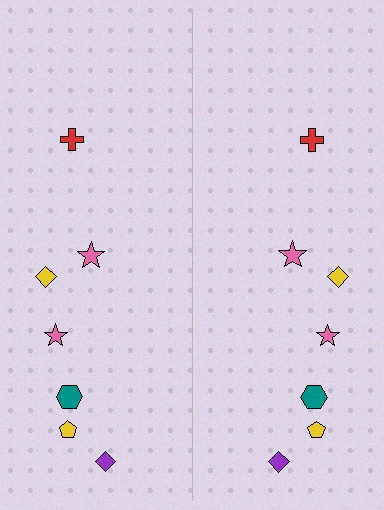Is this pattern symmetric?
Yes, this pattern has bilateral (reflection) symmetry.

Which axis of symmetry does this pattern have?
The pattern has a vertical axis of symmetry running through the center of the image.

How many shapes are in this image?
There are 14 shapes in this image.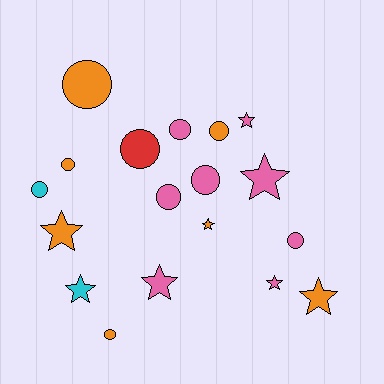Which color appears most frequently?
Pink, with 8 objects.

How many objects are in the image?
There are 18 objects.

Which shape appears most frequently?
Circle, with 10 objects.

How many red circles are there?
There is 1 red circle.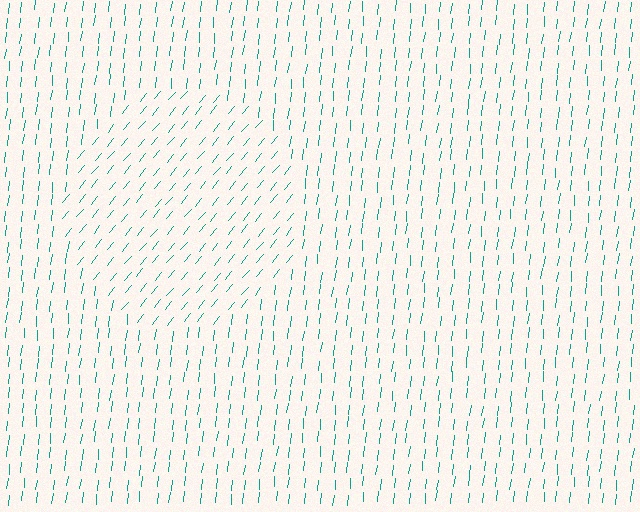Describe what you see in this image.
The image is filled with small teal line segments. A circle region in the image has lines oriented differently from the surrounding lines, creating a visible texture boundary.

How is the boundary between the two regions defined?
The boundary is defined purely by a change in line orientation (approximately 33 degrees difference). All lines are the same color and thickness.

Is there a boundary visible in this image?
Yes, there is a texture boundary formed by a change in line orientation.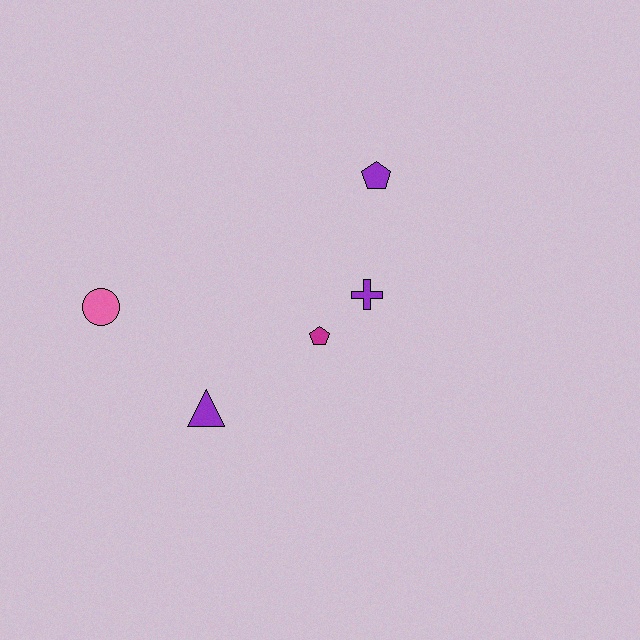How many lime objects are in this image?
There are no lime objects.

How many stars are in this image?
There are no stars.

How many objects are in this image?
There are 5 objects.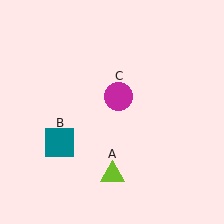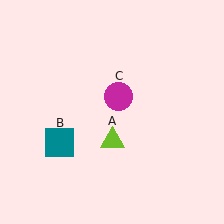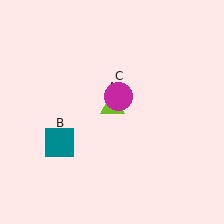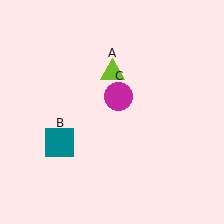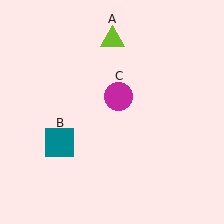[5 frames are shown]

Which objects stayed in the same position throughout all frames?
Teal square (object B) and magenta circle (object C) remained stationary.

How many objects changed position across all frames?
1 object changed position: lime triangle (object A).